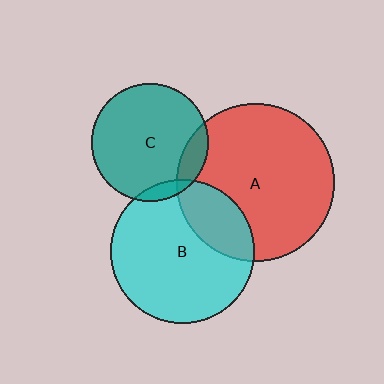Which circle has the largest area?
Circle A (red).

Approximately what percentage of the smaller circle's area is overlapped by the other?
Approximately 25%.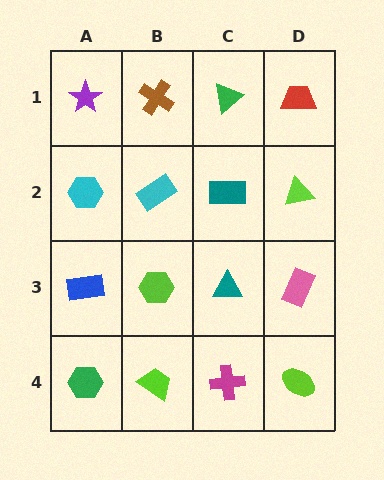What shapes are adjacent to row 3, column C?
A teal rectangle (row 2, column C), a magenta cross (row 4, column C), a lime hexagon (row 3, column B), a pink rectangle (row 3, column D).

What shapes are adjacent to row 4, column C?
A teal triangle (row 3, column C), a lime trapezoid (row 4, column B), a lime ellipse (row 4, column D).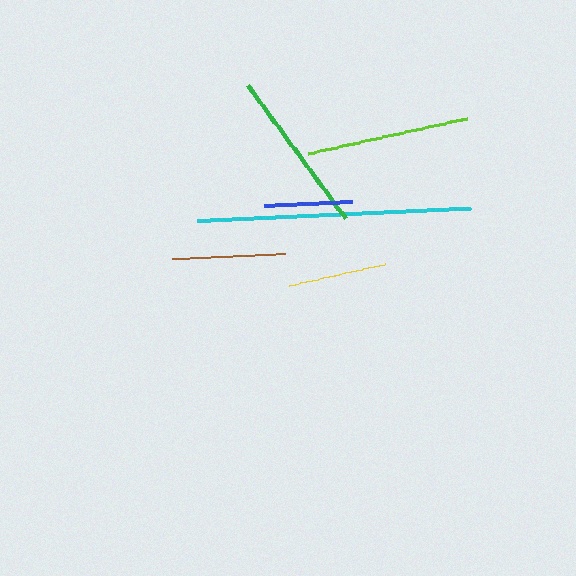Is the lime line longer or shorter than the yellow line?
The lime line is longer than the yellow line.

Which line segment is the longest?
The cyan line is the longest at approximately 273 pixels.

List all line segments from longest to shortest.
From longest to shortest: cyan, green, lime, brown, yellow, blue.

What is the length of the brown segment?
The brown segment is approximately 114 pixels long.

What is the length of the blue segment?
The blue segment is approximately 88 pixels long.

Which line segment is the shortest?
The blue line is the shortest at approximately 88 pixels.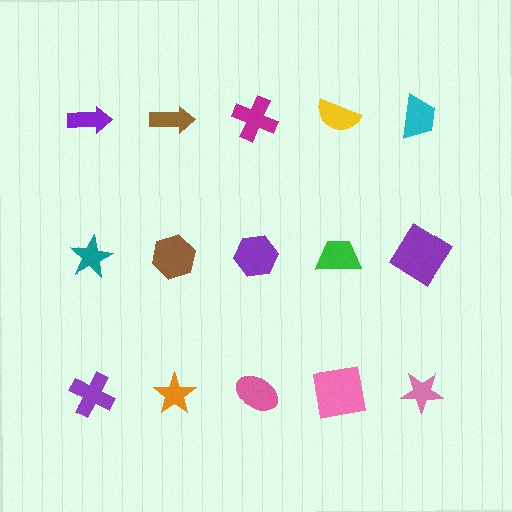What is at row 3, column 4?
A pink square.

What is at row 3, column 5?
A pink star.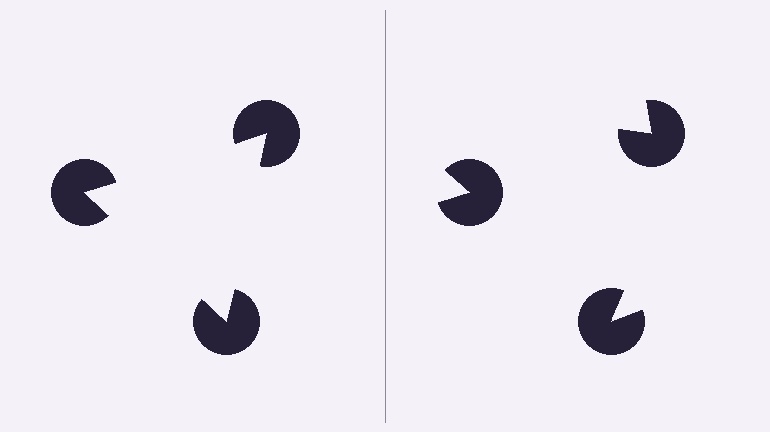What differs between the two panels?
The pac-man discs are positioned identically on both sides; only the wedge orientations differ. On the left they align to a triangle; on the right they are misaligned.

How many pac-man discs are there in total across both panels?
6 — 3 on each side.